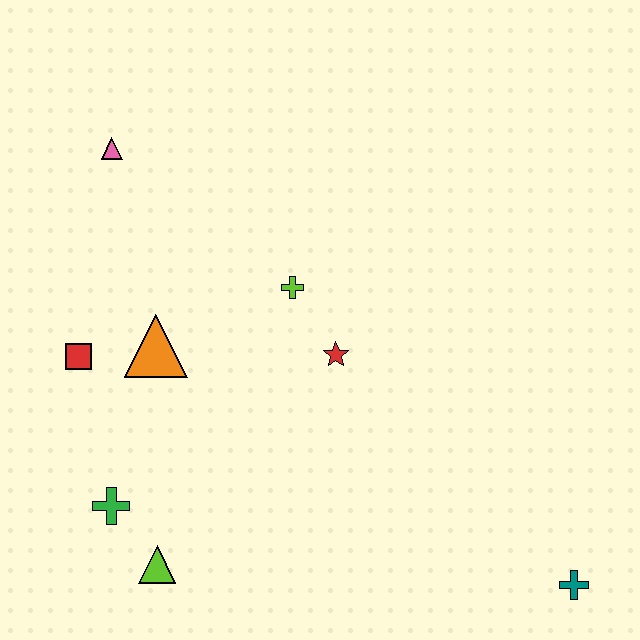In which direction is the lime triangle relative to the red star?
The lime triangle is below the red star.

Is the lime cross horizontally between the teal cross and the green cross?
Yes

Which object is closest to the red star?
The lime cross is closest to the red star.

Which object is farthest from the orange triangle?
The teal cross is farthest from the orange triangle.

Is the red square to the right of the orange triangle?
No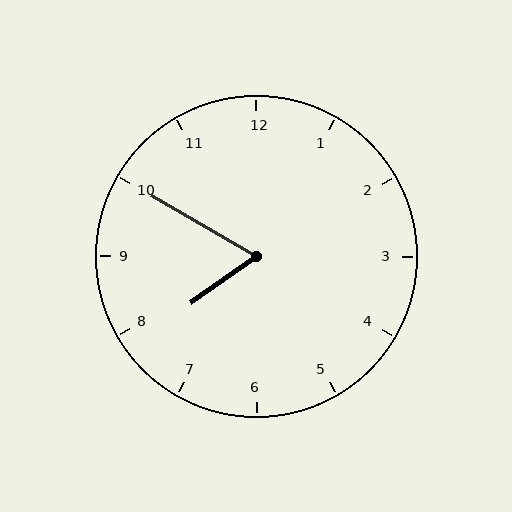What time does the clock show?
7:50.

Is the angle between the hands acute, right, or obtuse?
It is acute.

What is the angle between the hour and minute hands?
Approximately 65 degrees.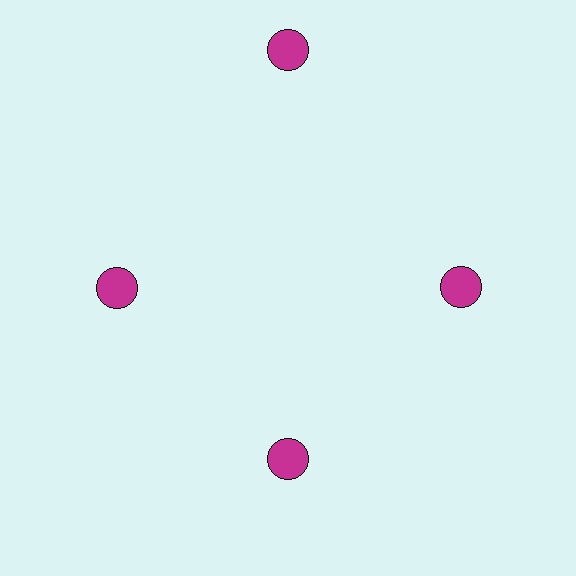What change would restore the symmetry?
The symmetry would be restored by moving it inward, back onto the ring so that all 4 circles sit at equal angles and equal distance from the center.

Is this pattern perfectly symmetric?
No. The 4 magenta circles are arranged in a ring, but one element near the 12 o'clock position is pushed outward from the center, breaking the 4-fold rotational symmetry.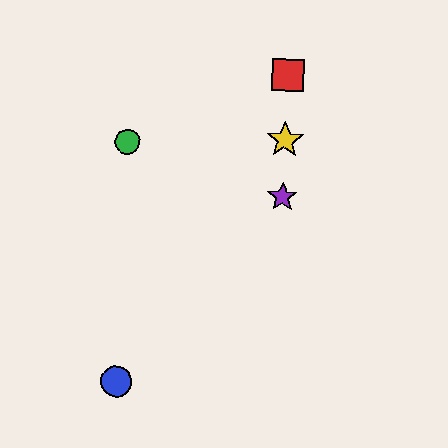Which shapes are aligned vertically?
The red square, the yellow star, the purple star are aligned vertically.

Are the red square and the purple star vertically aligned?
Yes, both are at x≈288.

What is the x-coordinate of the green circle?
The green circle is at x≈128.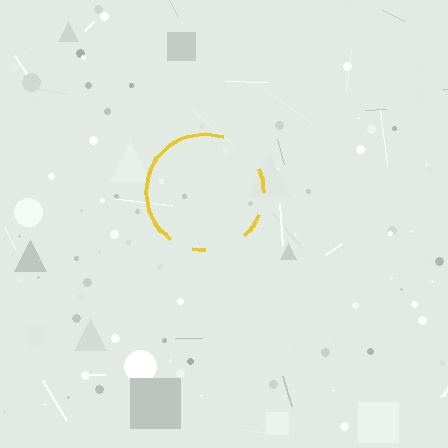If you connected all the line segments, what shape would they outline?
They would outline a circle.